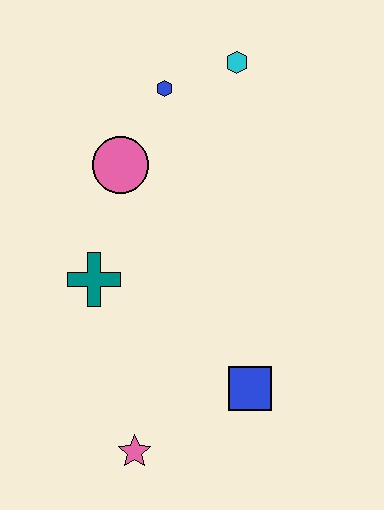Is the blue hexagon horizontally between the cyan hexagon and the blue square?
No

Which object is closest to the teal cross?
The pink circle is closest to the teal cross.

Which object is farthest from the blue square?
The cyan hexagon is farthest from the blue square.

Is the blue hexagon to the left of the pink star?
No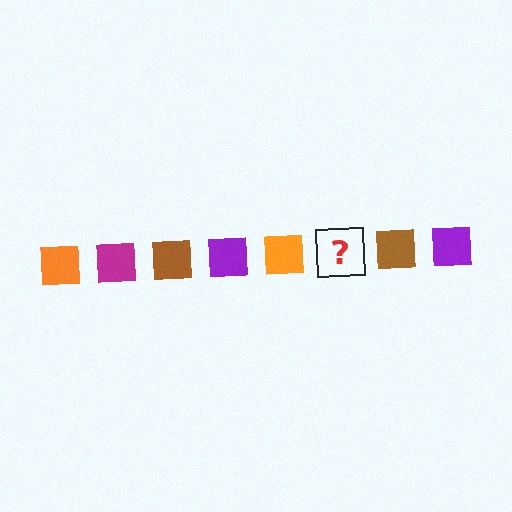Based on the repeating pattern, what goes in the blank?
The blank should be a magenta square.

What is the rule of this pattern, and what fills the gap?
The rule is that the pattern cycles through orange, magenta, brown, purple squares. The gap should be filled with a magenta square.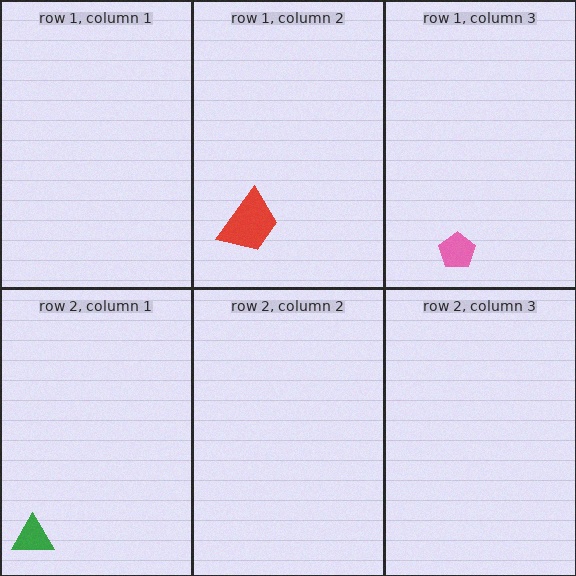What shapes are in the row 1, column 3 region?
The pink pentagon.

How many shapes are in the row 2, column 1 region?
1.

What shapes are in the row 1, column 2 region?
The red trapezoid.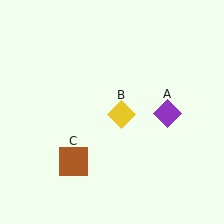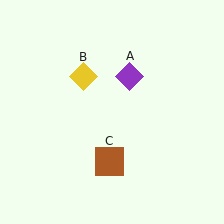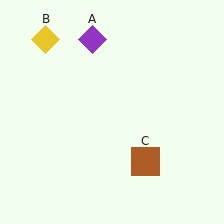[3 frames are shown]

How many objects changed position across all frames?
3 objects changed position: purple diamond (object A), yellow diamond (object B), brown square (object C).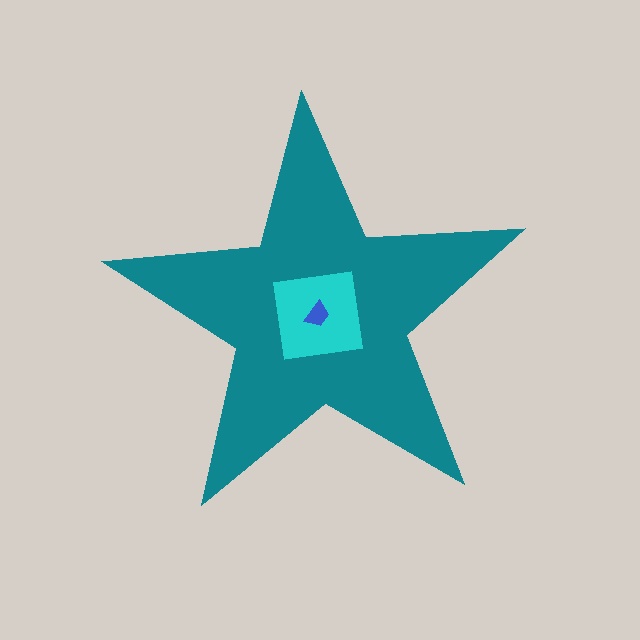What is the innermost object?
The blue trapezoid.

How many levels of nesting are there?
3.